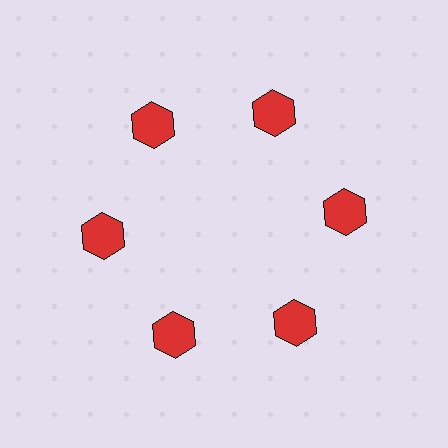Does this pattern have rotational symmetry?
Yes, this pattern has 6-fold rotational symmetry. It looks the same after rotating 60 degrees around the center.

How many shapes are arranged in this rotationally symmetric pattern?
There are 6 shapes, arranged in 6 groups of 1.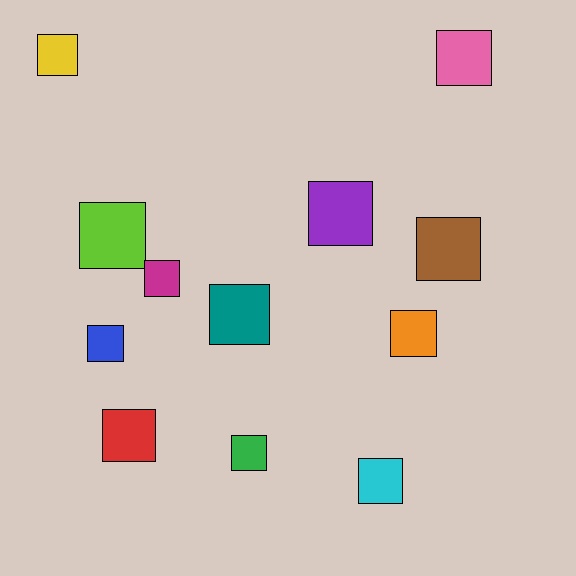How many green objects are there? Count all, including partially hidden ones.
There is 1 green object.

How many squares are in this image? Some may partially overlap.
There are 12 squares.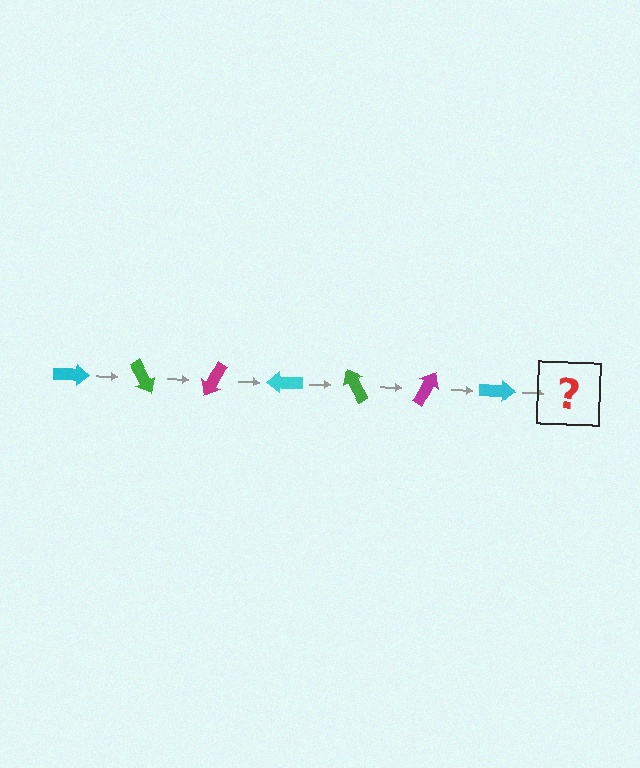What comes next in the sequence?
The next element should be a green arrow, rotated 420 degrees from the start.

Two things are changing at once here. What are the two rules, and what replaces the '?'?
The two rules are that it rotates 60 degrees each step and the color cycles through cyan, green, and magenta. The '?' should be a green arrow, rotated 420 degrees from the start.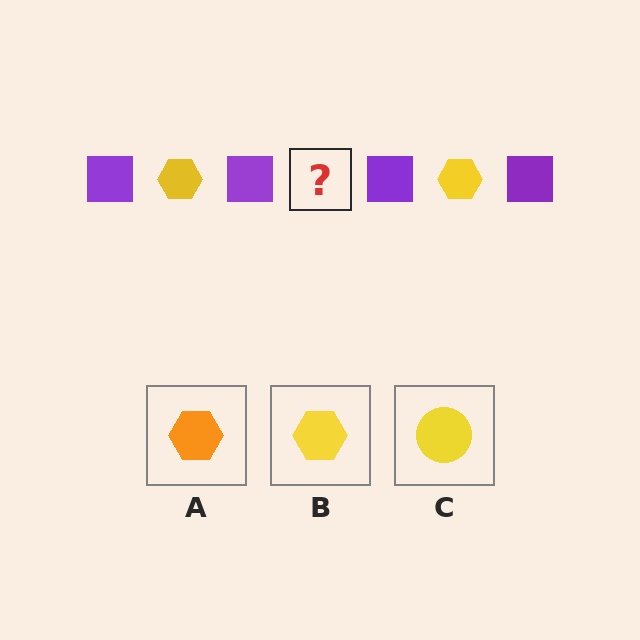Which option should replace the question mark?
Option B.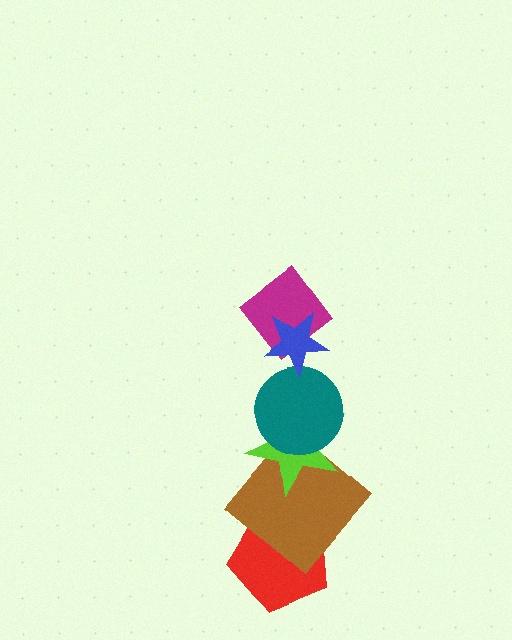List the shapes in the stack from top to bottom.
From top to bottom: the blue star, the magenta diamond, the teal circle, the lime star, the brown diamond, the red pentagon.